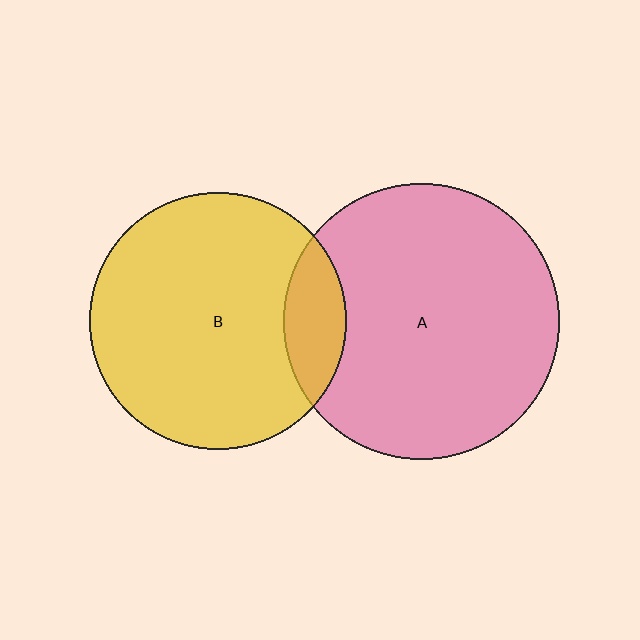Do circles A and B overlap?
Yes.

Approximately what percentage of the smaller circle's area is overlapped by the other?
Approximately 15%.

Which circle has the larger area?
Circle A (pink).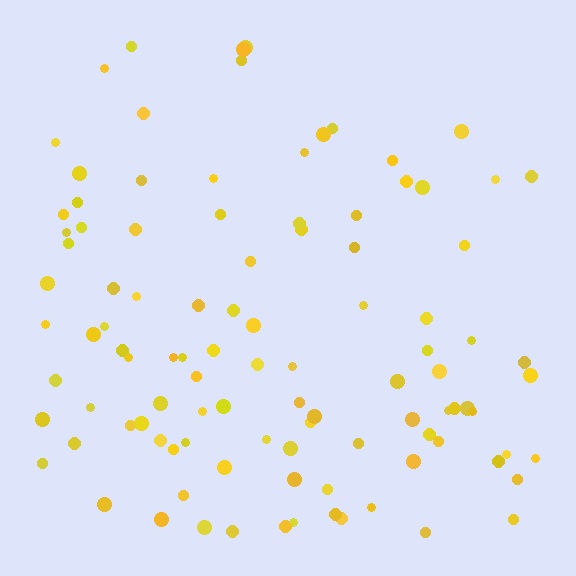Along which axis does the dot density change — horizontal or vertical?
Vertical.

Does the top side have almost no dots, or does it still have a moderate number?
Still a moderate number, just noticeably fewer than the bottom.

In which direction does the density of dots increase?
From top to bottom, with the bottom side densest.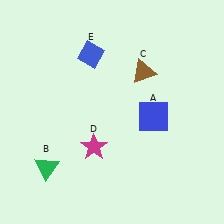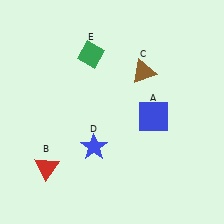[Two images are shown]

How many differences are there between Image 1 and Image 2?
There are 3 differences between the two images.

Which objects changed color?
B changed from green to red. D changed from magenta to blue. E changed from blue to green.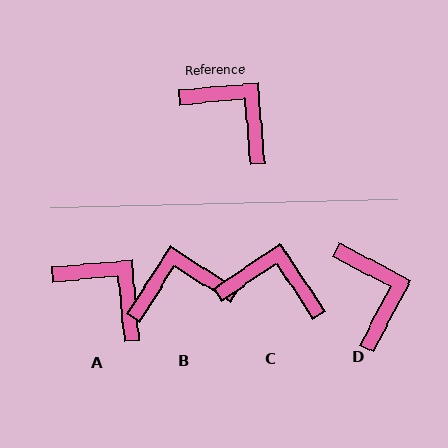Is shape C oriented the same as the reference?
No, it is off by about 29 degrees.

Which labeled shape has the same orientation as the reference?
A.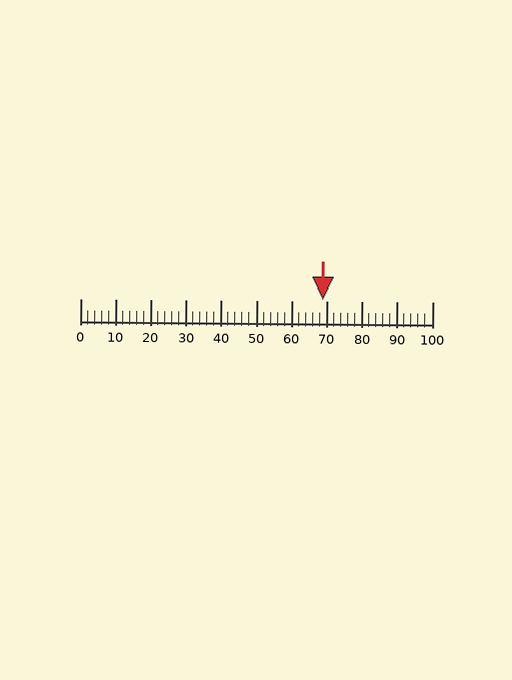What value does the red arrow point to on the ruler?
The red arrow points to approximately 69.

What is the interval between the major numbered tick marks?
The major tick marks are spaced 10 units apart.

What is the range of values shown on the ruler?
The ruler shows values from 0 to 100.